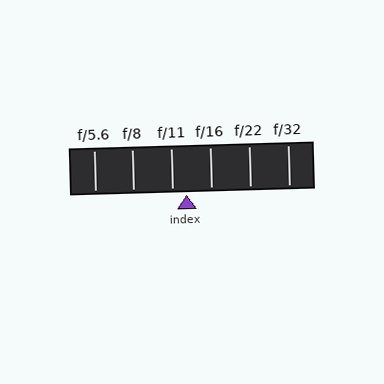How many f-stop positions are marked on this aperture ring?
There are 6 f-stop positions marked.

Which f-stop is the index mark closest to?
The index mark is closest to f/11.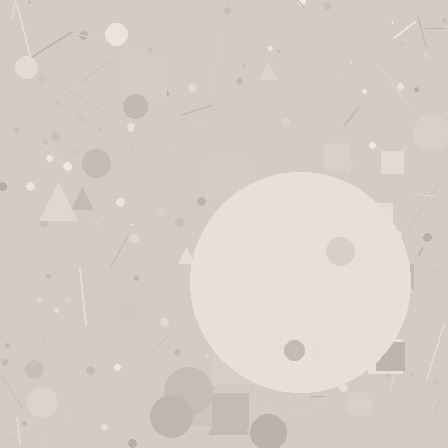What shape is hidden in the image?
A circle is hidden in the image.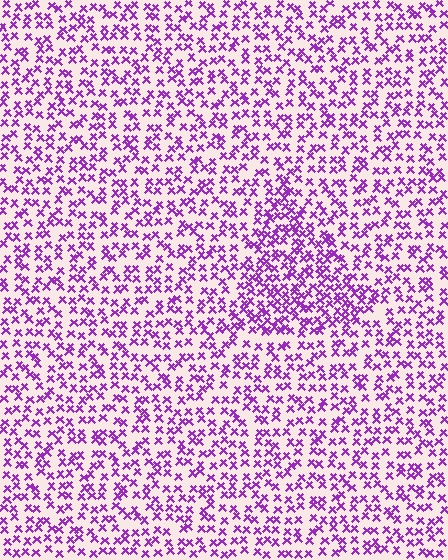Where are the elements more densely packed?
The elements are more densely packed inside the triangle boundary.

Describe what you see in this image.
The image contains small purple elements arranged at two different densities. A triangle-shaped region is visible where the elements are more densely packed than the surrounding area.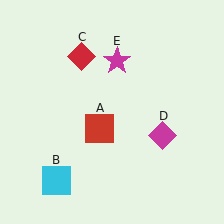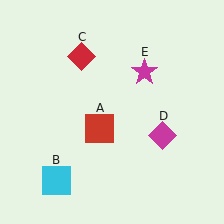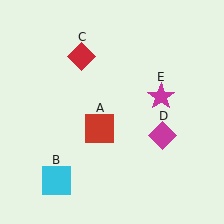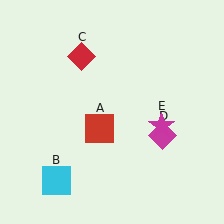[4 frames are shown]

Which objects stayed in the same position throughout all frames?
Red square (object A) and cyan square (object B) and red diamond (object C) and magenta diamond (object D) remained stationary.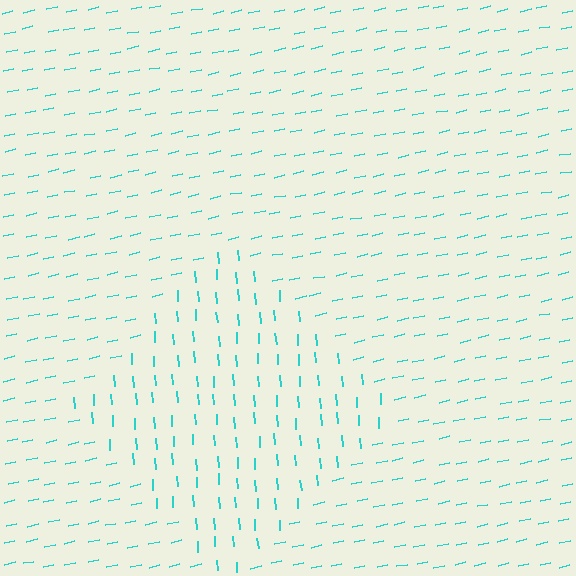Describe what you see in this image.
The image is filled with small cyan line segments. A diamond region in the image has lines oriented differently from the surrounding lines, creating a visible texture boundary.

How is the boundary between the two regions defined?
The boundary is defined purely by a change in line orientation (approximately 81 degrees difference). All lines are the same color and thickness.